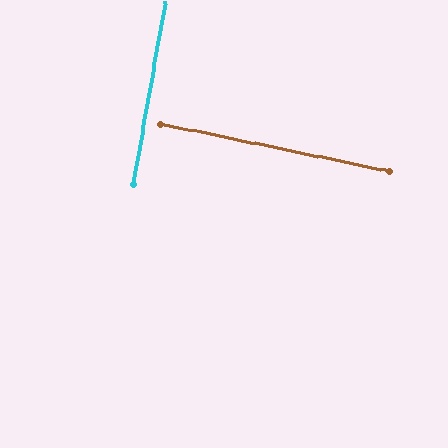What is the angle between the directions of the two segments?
Approximately 88 degrees.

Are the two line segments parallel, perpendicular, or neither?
Perpendicular — they meet at approximately 88°.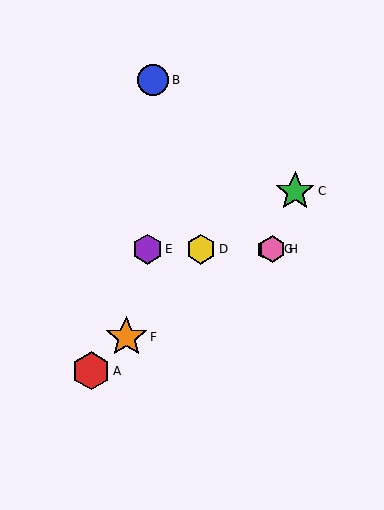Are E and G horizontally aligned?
Yes, both are at y≈249.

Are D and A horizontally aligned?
No, D is at y≈249 and A is at y≈371.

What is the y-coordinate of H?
Object H is at y≈249.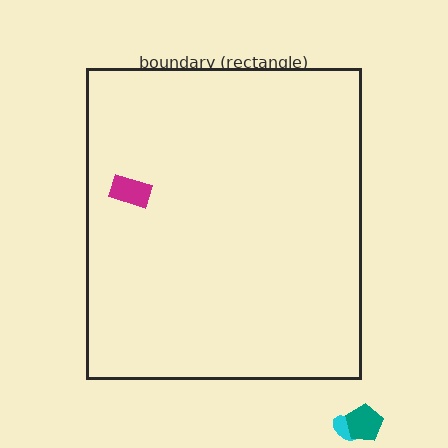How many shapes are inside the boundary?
1 inside, 2 outside.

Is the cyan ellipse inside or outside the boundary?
Outside.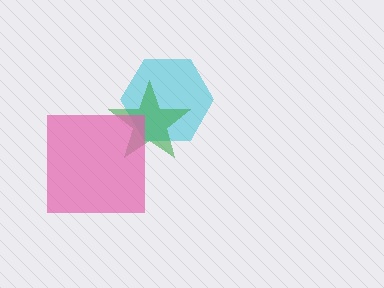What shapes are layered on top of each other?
The layered shapes are: a cyan hexagon, a green star, a pink square.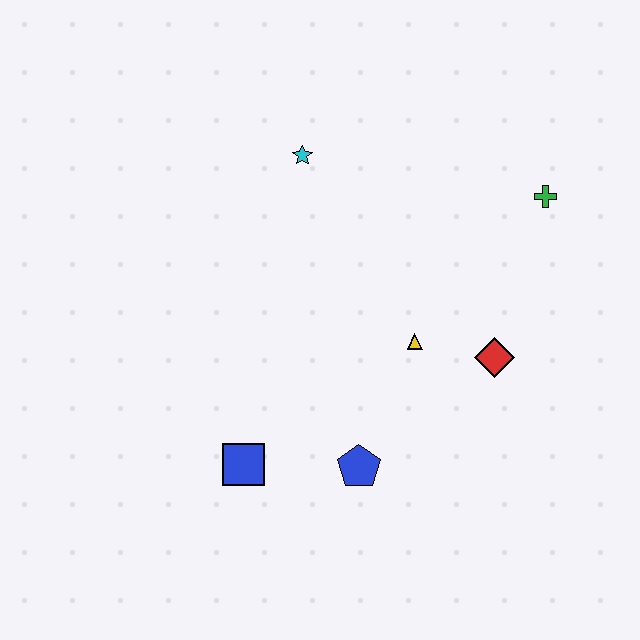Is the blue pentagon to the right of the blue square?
Yes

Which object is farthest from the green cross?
The blue square is farthest from the green cross.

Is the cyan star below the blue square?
No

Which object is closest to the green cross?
The red diamond is closest to the green cross.